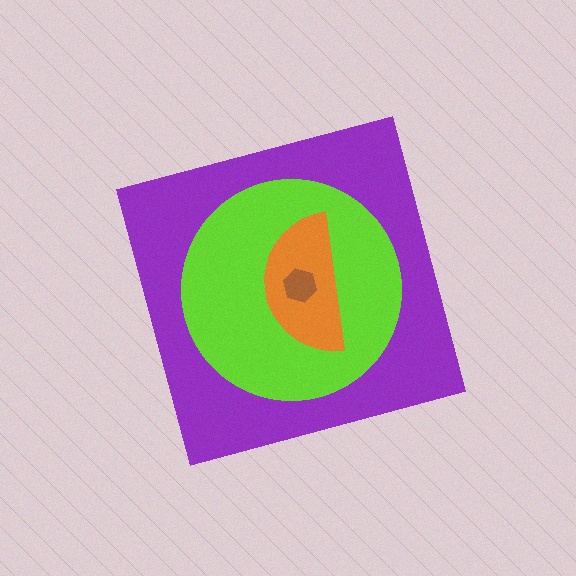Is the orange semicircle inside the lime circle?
Yes.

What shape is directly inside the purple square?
The lime circle.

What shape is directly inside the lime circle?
The orange semicircle.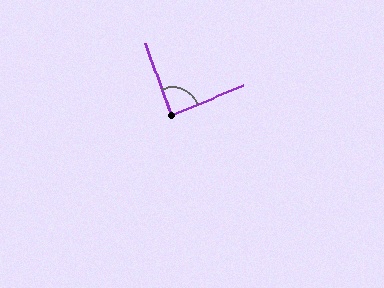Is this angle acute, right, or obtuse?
It is approximately a right angle.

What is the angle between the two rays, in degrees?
Approximately 87 degrees.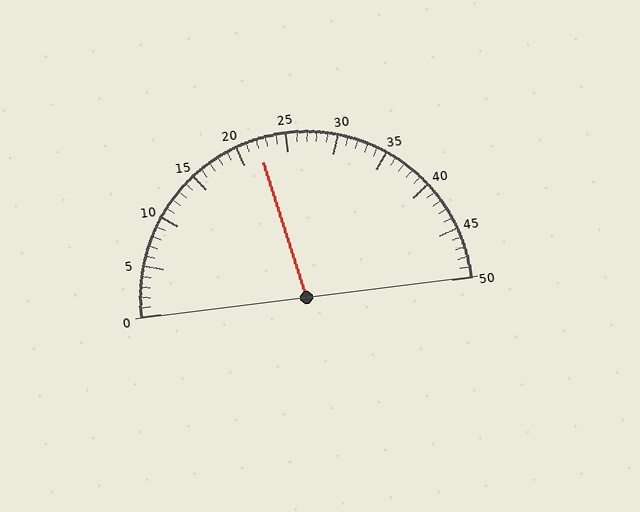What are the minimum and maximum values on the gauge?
The gauge ranges from 0 to 50.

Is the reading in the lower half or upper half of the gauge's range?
The reading is in the lower half of the range (0 to 50).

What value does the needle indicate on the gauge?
The needle indicates approximately 22.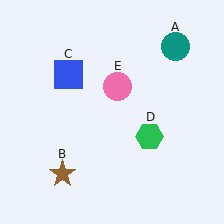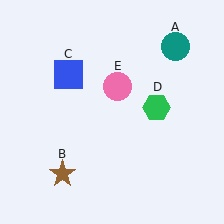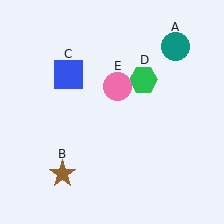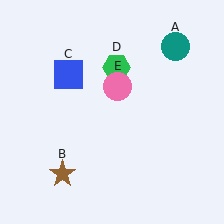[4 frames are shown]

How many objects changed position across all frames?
1 object changed position: green hexagon (object D).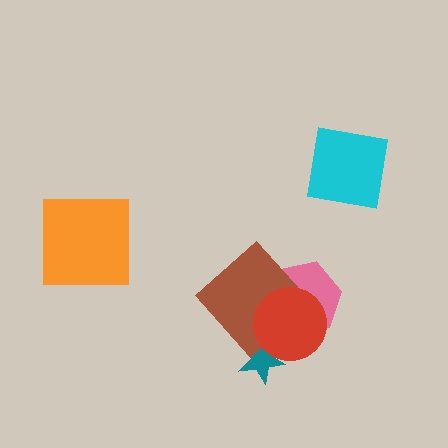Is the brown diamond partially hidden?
Yes, it is partially covered by another shape.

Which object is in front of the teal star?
The red circle is in front of the teal star.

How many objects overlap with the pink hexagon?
2 objects overlap with the pink hexagon.